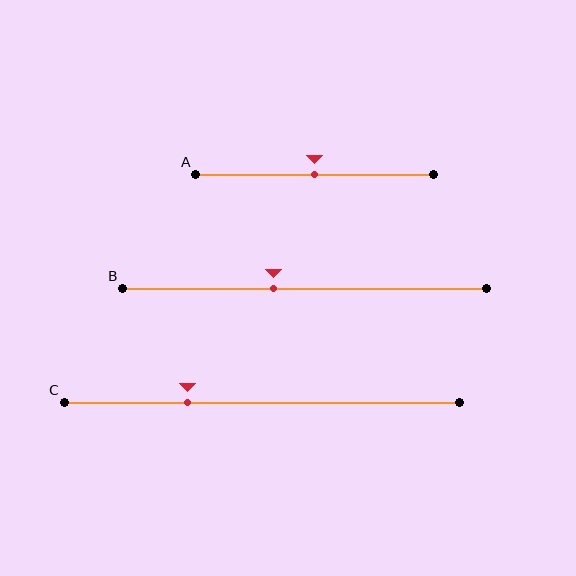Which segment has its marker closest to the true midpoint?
Segment A has its marker closest to the true midpoint.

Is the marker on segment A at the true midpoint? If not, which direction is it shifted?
Yes, the marker on segment A is at the true midpoint.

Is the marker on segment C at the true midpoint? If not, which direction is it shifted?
No, the marker on segment C is shifted to the left by about 19% of the segment length.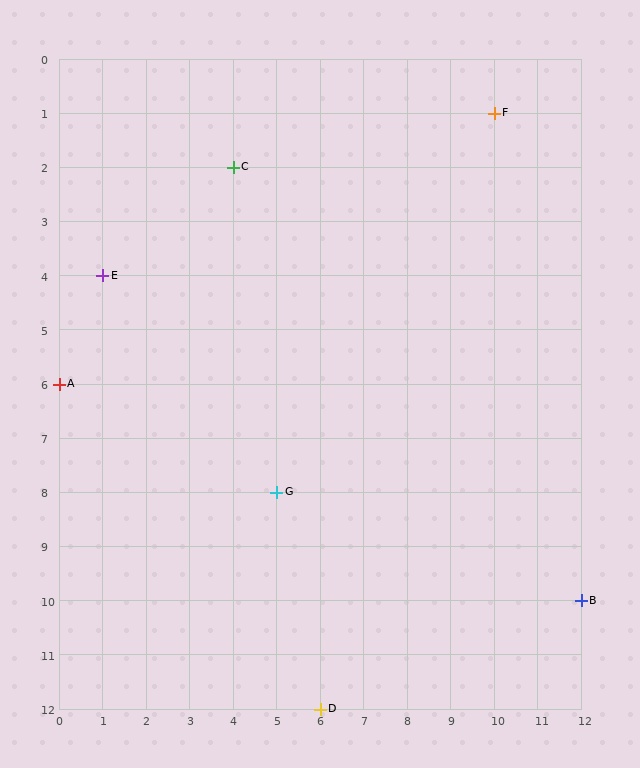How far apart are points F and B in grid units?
Points F and B are 2 columns and 9 rows apart (about 9.2 grid units diagonally).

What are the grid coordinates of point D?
Point D is at grid coordinates (6, 12).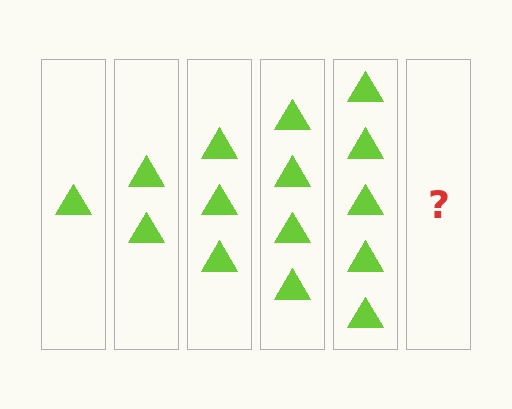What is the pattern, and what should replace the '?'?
The pattern is that each step adds one more triangle. The '?' should be 6 triangles.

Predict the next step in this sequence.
The next step is 6 triangles.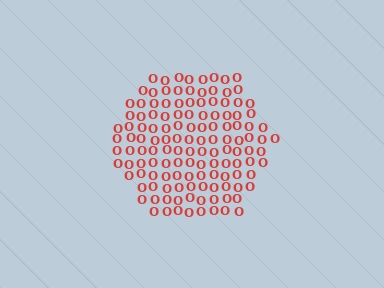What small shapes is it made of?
It is made of small letter O's.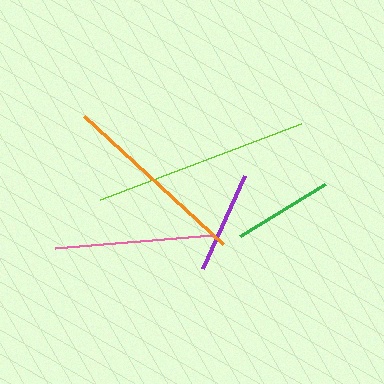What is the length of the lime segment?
The lime segment is approximately 215 pixels long.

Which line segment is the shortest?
The green line is the shortest at approximately 100 pixels.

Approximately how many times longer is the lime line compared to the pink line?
The lime line is approximately 1.4 times the length of the pink line.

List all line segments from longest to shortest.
From longest to shortest: lime, orange, pink, purple, green.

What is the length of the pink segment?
The pink segment is approximately 158 pixels long.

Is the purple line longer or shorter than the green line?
The purple line is longer than the green line.